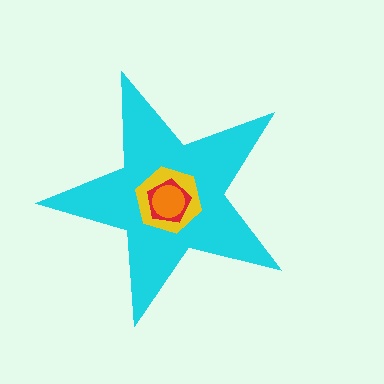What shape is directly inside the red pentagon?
The orange circle.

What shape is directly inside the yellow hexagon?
The red pentagon.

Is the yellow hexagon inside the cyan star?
Yes.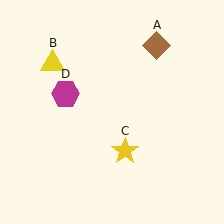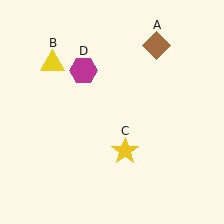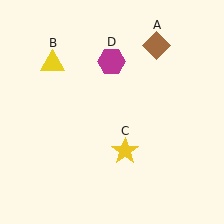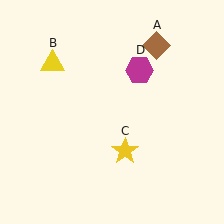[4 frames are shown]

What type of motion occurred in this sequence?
The magenta hexagon (object D) rotated clockwise around the center of the scene.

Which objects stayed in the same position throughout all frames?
Brown diamond (object A) and yellow triangle (object B) and yellow star (object C) remained stationary.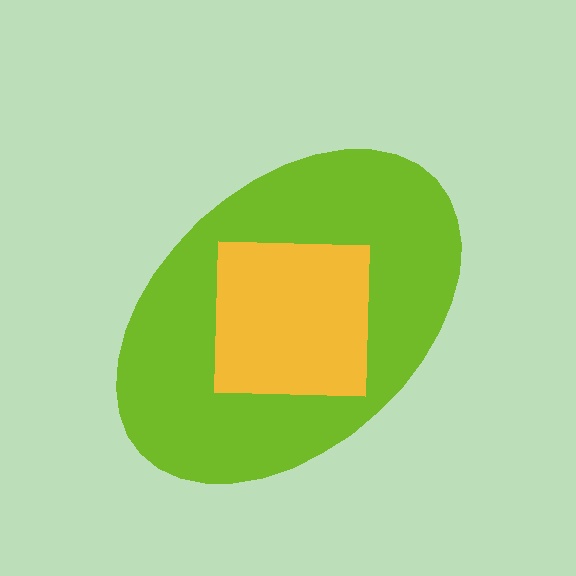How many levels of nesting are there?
2.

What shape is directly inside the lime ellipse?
The yellow square.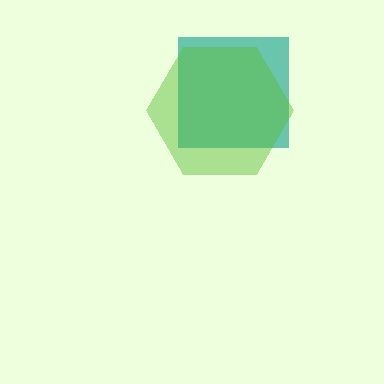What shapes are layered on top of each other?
The layered shapes are: a teal square, a lime hexagon.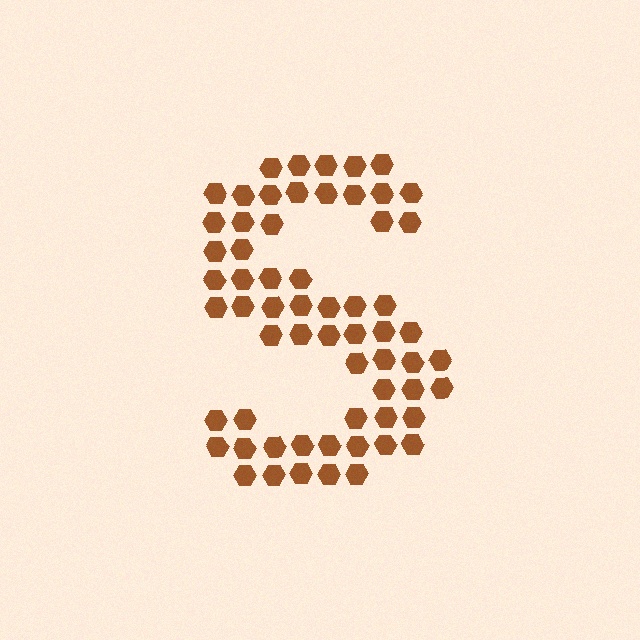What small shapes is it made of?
It is made of small hexagons.